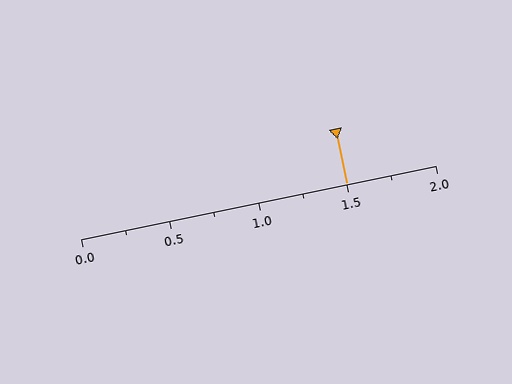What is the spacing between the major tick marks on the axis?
The major ticks are spaced 0.5 apart.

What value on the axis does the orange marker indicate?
The marker indicates approximately 1.5.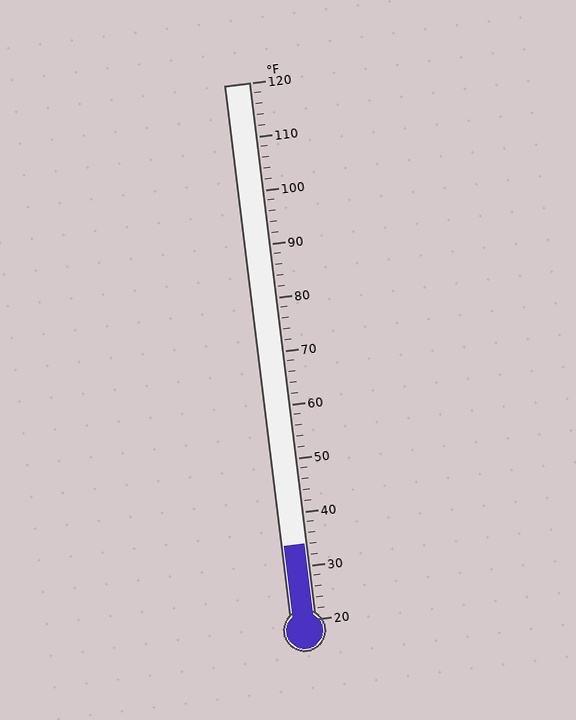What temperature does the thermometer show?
The thermometer shows approximately 34°F.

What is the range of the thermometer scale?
The thermometer scale ranges from 20°F to 120°F.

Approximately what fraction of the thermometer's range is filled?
The thermometer is filled to approximately 15% of its range.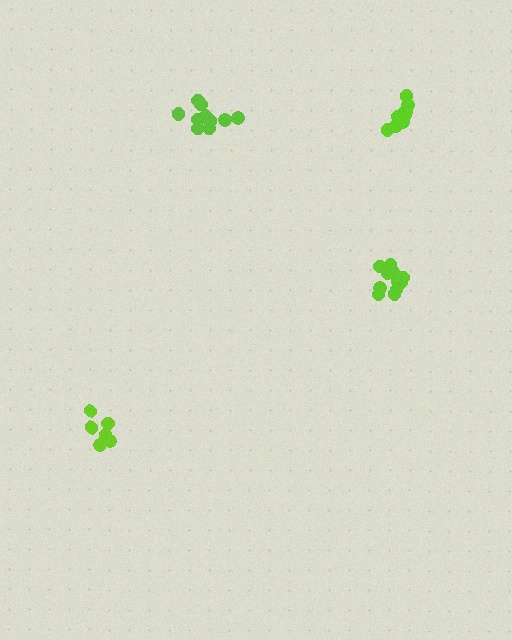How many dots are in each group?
Group 1: 11 dots, Group 2: 10 dots, Group 3: 6 dots, Group 4: 11 dots (38 total).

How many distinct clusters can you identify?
There are 4 distinct clusters.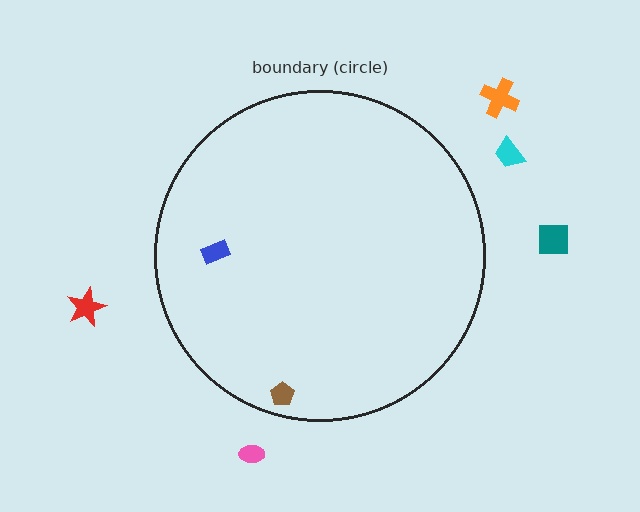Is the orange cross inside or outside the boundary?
Outside.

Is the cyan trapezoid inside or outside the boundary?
Outside.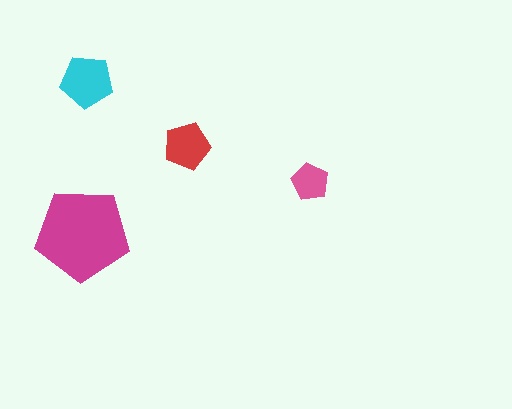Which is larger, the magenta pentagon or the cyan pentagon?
The magenta one.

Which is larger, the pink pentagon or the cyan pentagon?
The cyan one.